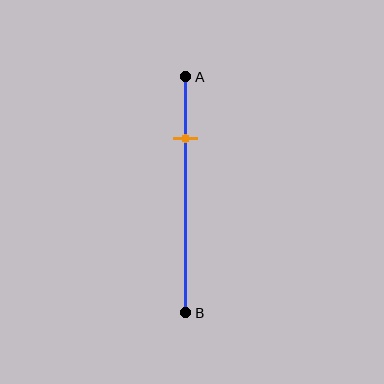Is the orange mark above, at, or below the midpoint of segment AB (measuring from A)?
The orange mark is above the midpoint of segment AB.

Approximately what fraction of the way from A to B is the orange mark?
The orange mark is approximately 25% of the way from A to B.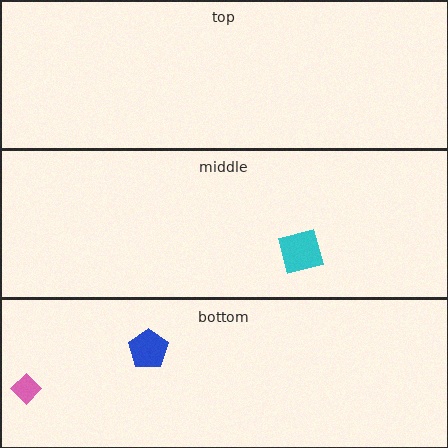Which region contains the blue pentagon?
The bottom region.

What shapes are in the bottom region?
The pink diamond, the blue pentagon.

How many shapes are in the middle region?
1.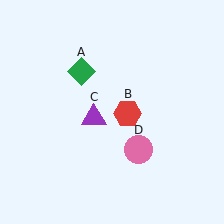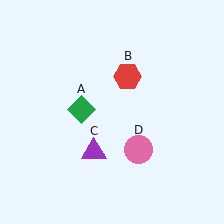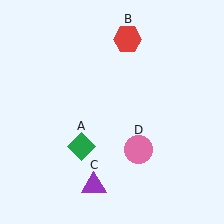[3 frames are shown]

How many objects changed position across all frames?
3 objects changed position: green diamond (object A), red hexagon (object B), purple triangle (object C).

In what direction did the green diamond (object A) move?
The green diamond (object A) moved down.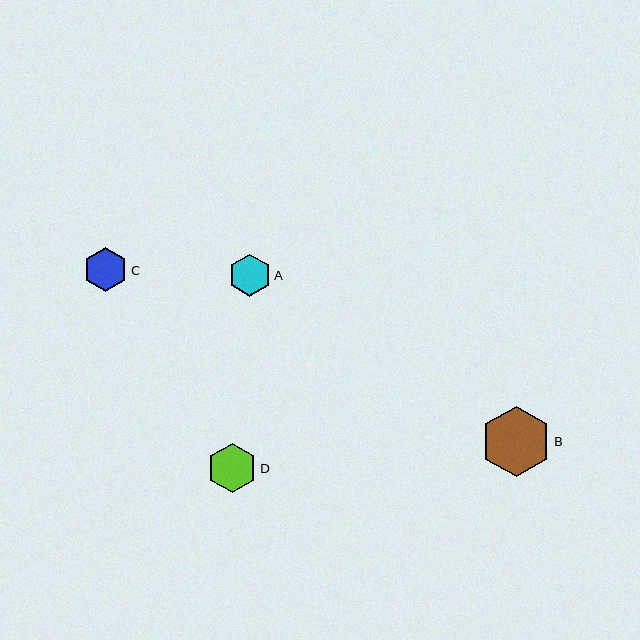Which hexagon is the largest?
Hexagon B is the largest with a size of approximately 71 pixels.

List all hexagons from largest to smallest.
From largest to smallest: B, D, C, A.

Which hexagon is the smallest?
Hexagon A is the smallest with a size of approximately 42 pixels.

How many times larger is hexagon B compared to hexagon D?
Hexagon B is approximately 1.4 times the size of hexagon D.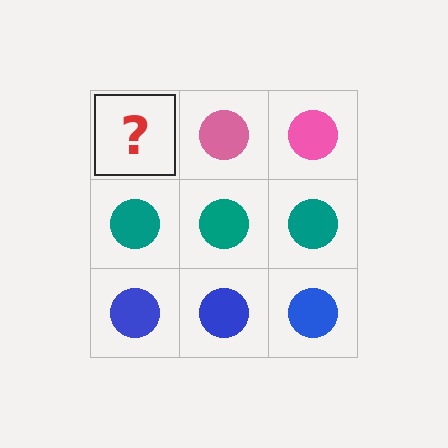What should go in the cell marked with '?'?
The missing cell should contain a pink circle.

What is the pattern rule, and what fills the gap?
The rule is that each row has a consistent color. The gap should be filled with a pink circle.